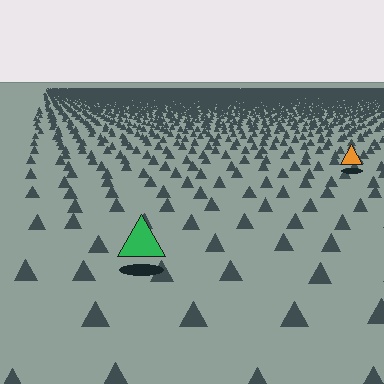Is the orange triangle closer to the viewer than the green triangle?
No. The green triangle is closer — you can tell from the texture gradient: the ground texture is coarser near it.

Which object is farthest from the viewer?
The orange triangle is farthest from the viewer. It appears smaller and the ground texture around it is denser.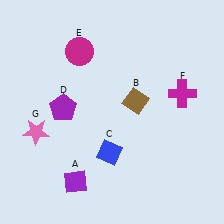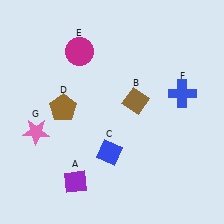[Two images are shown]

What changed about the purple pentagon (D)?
In Image 1, D is purple. In Image 2, it changed to brown.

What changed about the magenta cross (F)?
In Image 1, F is magenta. In Image 2, it changed to blue.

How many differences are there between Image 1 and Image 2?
There are 2 differences between the two images.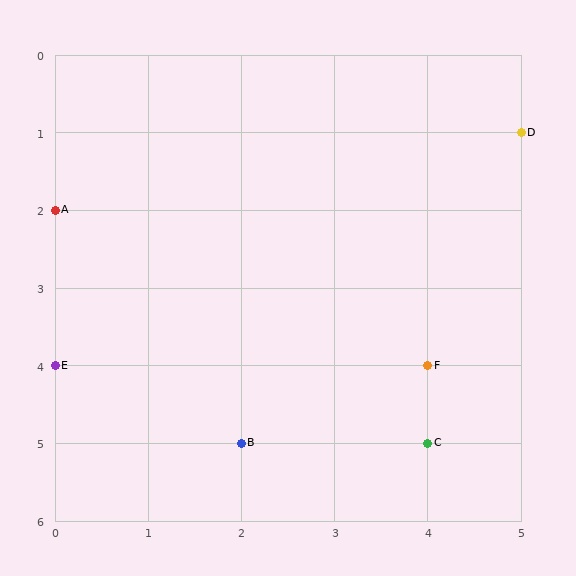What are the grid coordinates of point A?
Point A is at grid coordinates (0, 2).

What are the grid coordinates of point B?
Point B is at grid coordinates (2, 5).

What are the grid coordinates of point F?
Point F is at grid coordinates (4, 4).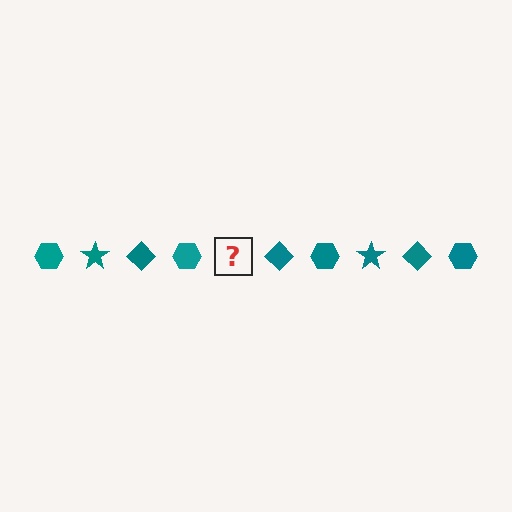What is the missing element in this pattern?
The missing element is a teal star.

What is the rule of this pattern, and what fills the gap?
The rule is that the pattern cycles through hexagon, star, diamond shapes in teal. The gap should be filled with a teal star.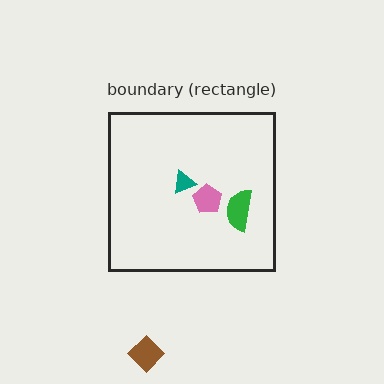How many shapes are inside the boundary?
3 inside, 1 outside.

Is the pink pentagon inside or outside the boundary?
Inside.